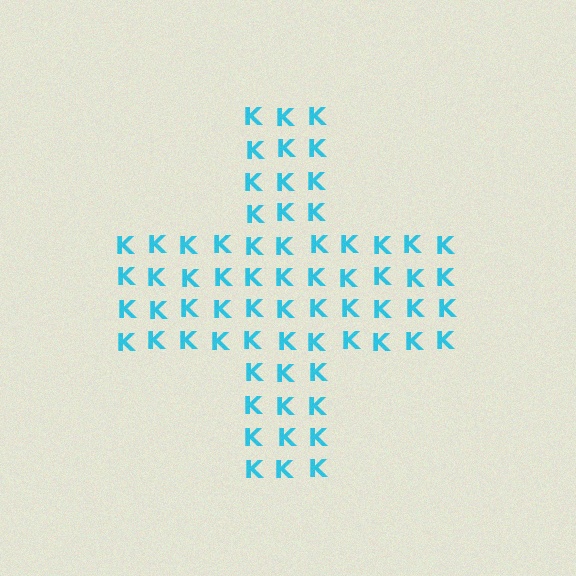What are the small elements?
The small elements are letter K's.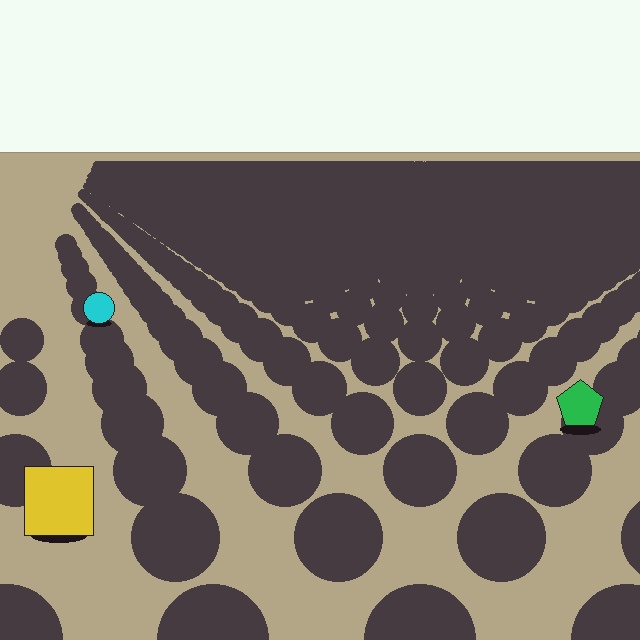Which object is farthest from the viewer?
The cyan circle is farthest from the viewer. It appears smaller and the ground texture around it is denser.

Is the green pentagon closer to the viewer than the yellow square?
No. The yellow square is closer — you can tell from the texture gradient: the ground texture is coarser near it.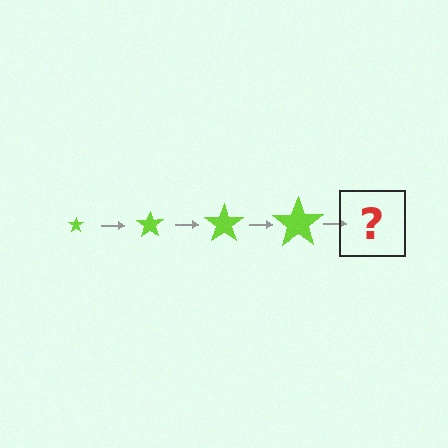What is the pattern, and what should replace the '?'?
The pattern is that the star gets progressively larger each step. The '?' should be a lime star, larger than the previous one.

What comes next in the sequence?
The next element should be a lime star, larger than the previous one.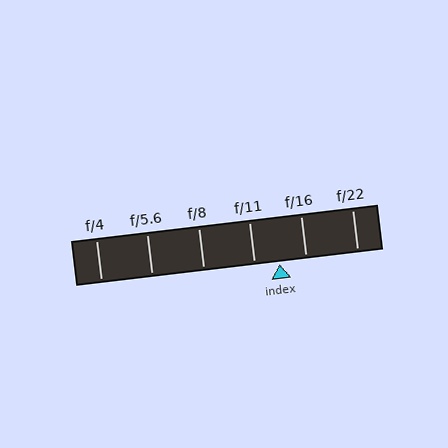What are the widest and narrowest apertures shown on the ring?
The widest aperture shown is f/4 and the narrowest is f/22.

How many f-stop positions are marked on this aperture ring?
There are 6 f-stop positions marked.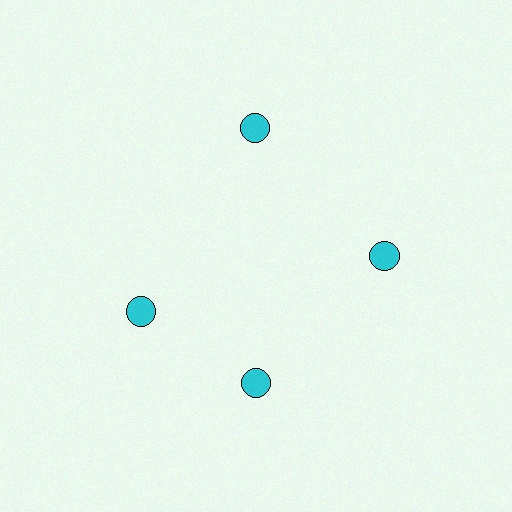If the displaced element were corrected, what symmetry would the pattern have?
It would have 4-fold rotational symmetry — the pattern would map onto itself every 90 degrees.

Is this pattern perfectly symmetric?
No. The 4 cyan circles are arranged in a ring, but one element near the 9 o'clock position is rotated out of alignment along the ring, breaking the 4-fold rotational symmetry.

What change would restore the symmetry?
The symmetry would be restored by rotating it back into even spacing with its neighbors so that all 4 circles sit at equal angles and equal distance from the center.